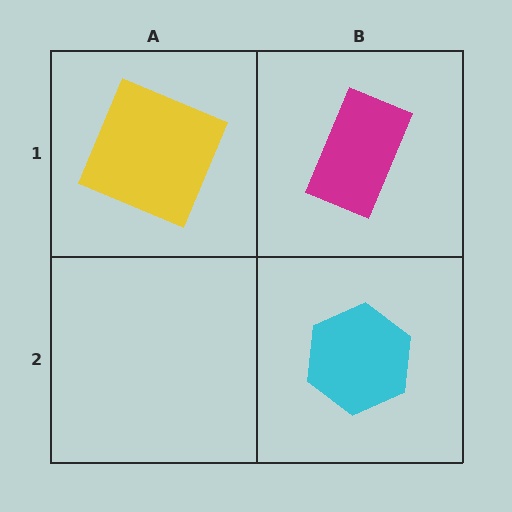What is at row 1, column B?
A magenta rectangle.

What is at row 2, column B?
A cyan hexagon.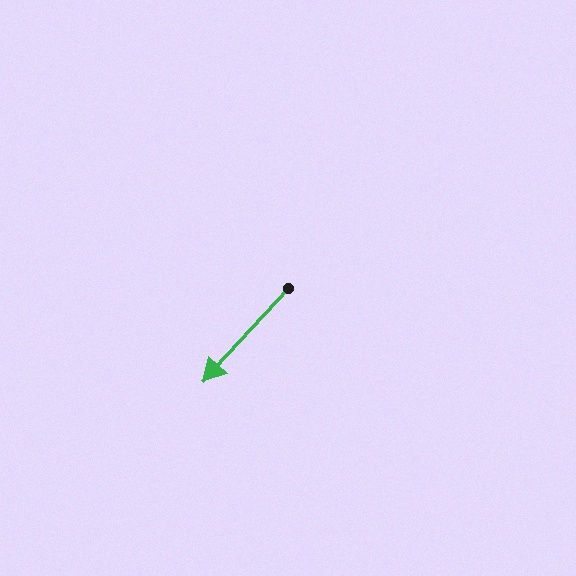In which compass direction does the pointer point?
Southwest.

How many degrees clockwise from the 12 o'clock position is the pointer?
Approximately 222 degrees.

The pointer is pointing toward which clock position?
Roughly 7 o'clock.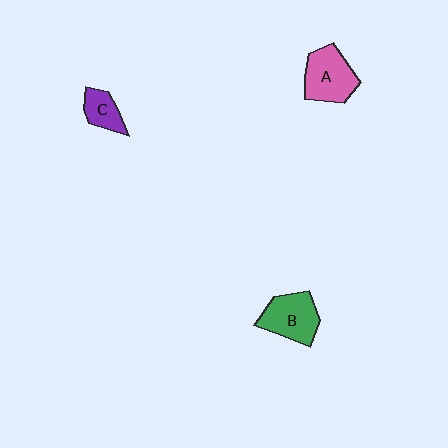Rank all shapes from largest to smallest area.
From largest to smallest: A (pink), B (green), C (purple).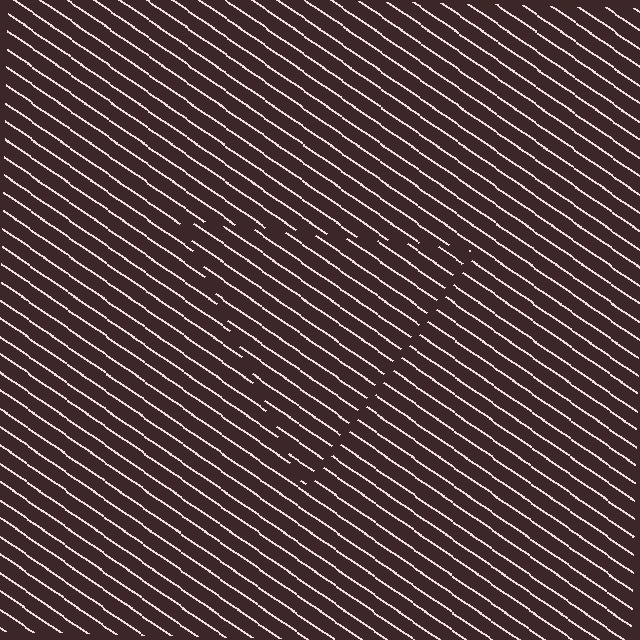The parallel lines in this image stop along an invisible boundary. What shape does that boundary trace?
An illusory triangle. The interior of the shape contains the same grating, shifted by half a period — the contour is defined by the phase discontinuity where line-ends from the inner and outer gratings abut.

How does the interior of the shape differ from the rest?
The interior of the shape contains the same grating, shifted by half a period — the contour is defined by the phase discontinuity where line-ends from the inner and outer gratings abut.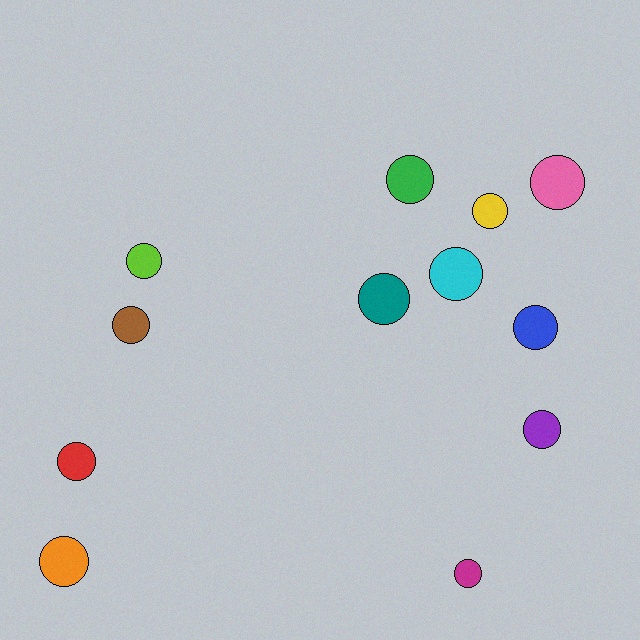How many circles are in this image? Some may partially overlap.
There are 12 circles.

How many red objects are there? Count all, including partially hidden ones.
There is 1 red object.